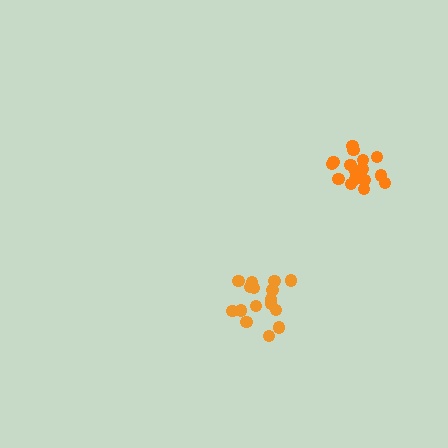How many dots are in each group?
Group 1: 17 dots, Group 2: 16 dots (33 total).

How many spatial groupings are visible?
There are 2 spatial groupings.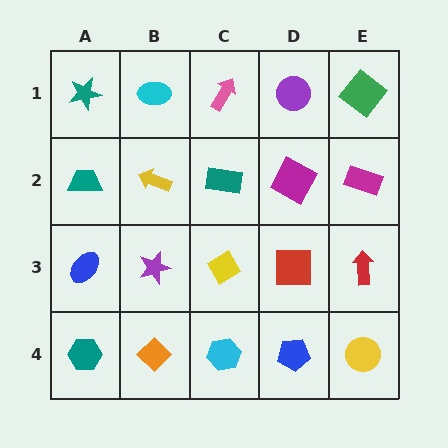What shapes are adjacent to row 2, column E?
A green diamond (row 1, column E), a red arrow (row 3, column E), a magenta square (row 2, column D).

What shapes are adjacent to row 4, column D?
A red square (row 3, column D), a cyan hexagon (row 4, column C), a yellow circle (row 4, column E).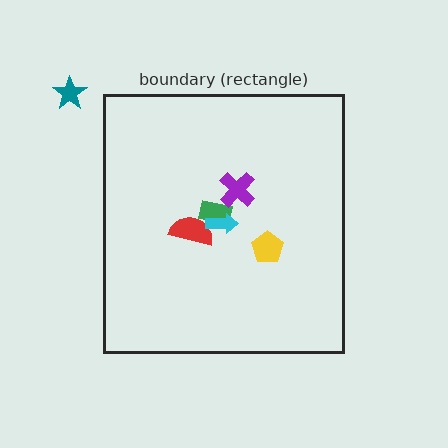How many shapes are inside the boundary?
5 inside, 1 outside.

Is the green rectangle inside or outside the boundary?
Inside.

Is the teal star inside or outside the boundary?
Outside.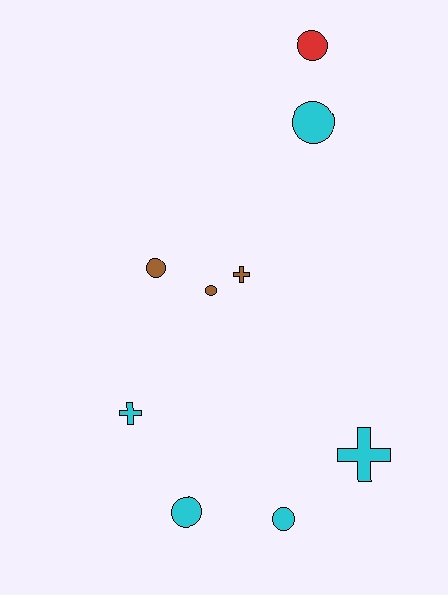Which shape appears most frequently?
Circle, with 6 objects.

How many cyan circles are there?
There are 3 cyan circles.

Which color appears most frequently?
Cyan, with 5 objects.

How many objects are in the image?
There are 9 objects.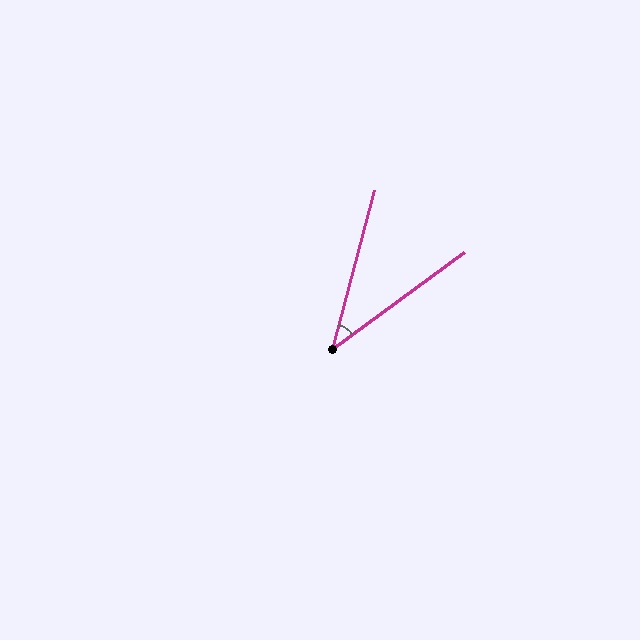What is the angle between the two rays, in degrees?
Approximately 39 degrees.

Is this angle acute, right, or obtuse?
It is acute.